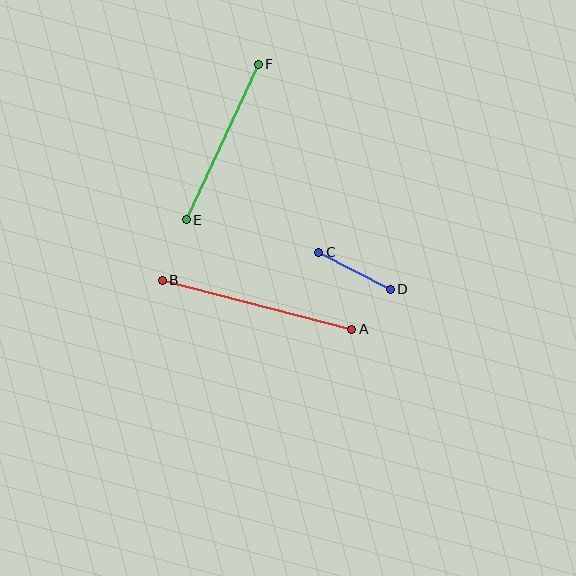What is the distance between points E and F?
The distance is approximately 171 pixels.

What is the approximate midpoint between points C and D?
The midpoint is at approximately (355, 271) pixels.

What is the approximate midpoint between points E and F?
The midpoint is at approximately (222, 142) pixels.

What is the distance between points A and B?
The distance is approximately 196 pixels.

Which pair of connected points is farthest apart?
Points A and B are farthest apart.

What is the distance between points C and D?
The distance is approximately 81 pixels.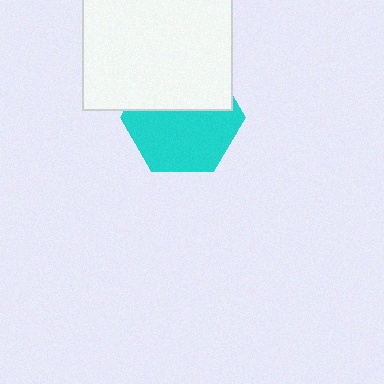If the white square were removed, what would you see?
You would see the complete cyan hexagon.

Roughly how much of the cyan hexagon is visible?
About half of it is visible (roughly 58%).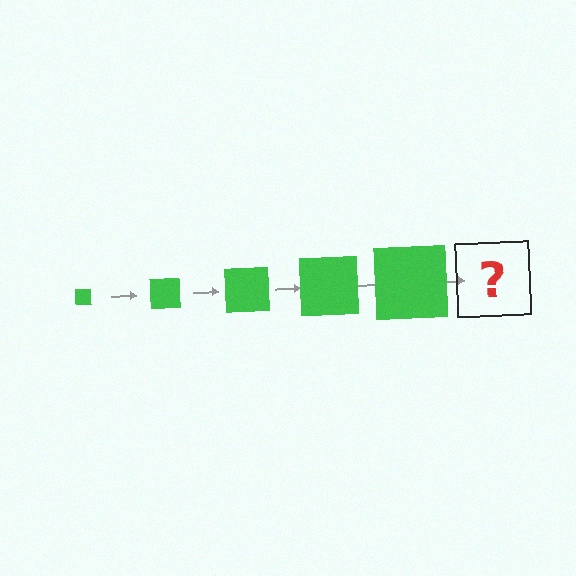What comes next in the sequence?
The next element should be a green square, larger than the previous one.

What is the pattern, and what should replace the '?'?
The pattern is that the square gets progressively larger each step. The '?' should be a green square, larger than the previous one.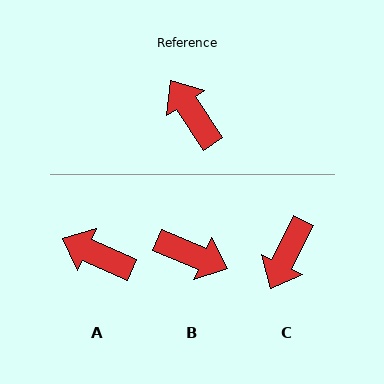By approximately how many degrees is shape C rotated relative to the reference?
Approximately 120 degrees counter-clockwise.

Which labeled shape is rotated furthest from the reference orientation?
B, about 146 degrees away.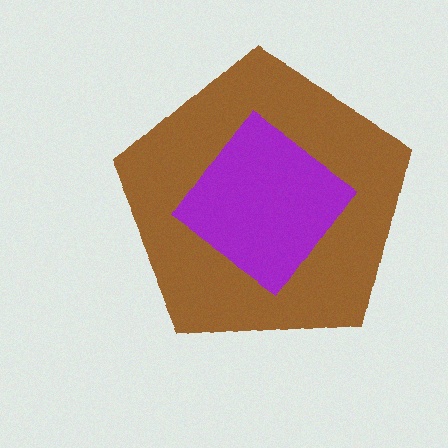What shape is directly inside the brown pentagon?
The purple diamond.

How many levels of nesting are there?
2.